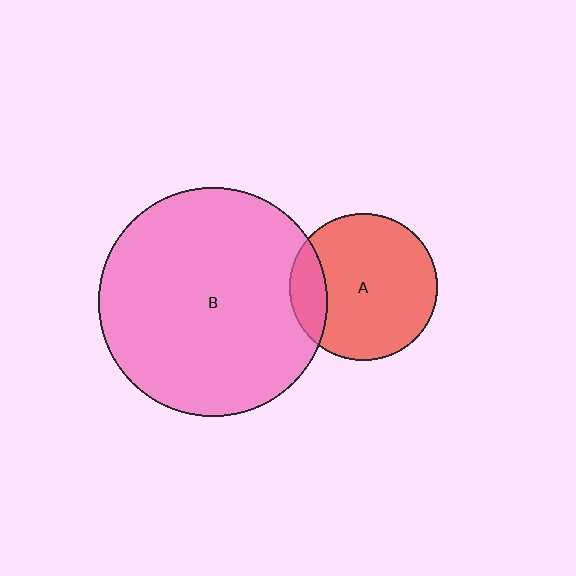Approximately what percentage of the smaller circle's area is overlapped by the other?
Approximately 15%.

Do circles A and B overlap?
Yes.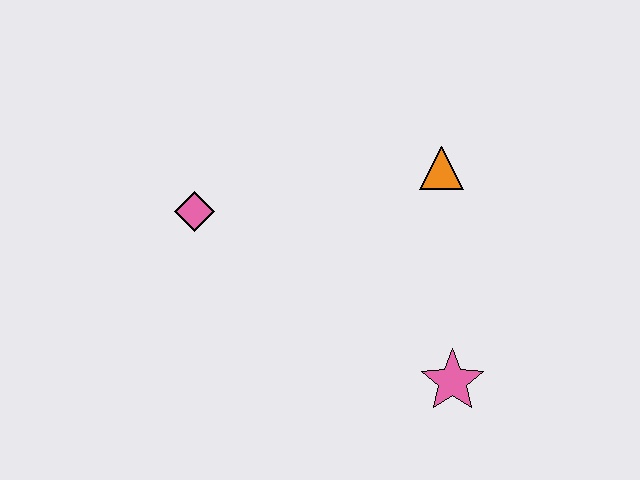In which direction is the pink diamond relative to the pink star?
The pink diamond is to the left of the pink star.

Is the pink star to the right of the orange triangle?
Yes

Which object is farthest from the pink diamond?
The pink star is farthest from the pink diamond.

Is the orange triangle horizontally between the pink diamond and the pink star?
Yes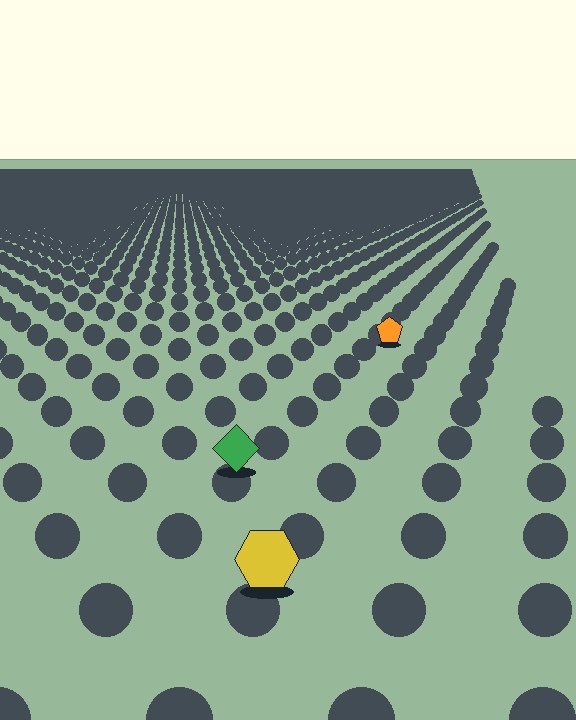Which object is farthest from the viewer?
The orange pentagon is farthest from the viewer. It appears smaller and the ground texture around it is denser.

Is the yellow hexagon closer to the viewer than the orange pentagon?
Yes. The yellow hexagon is closer — you can tell from the texture gradient: the ground texture is coarser near it.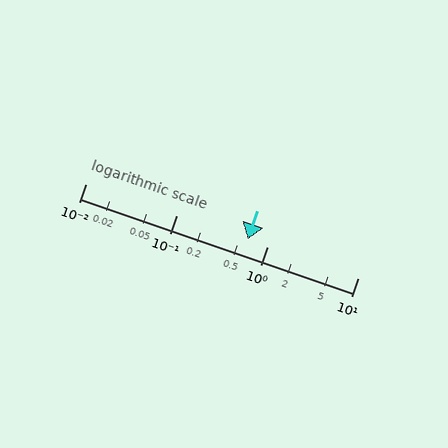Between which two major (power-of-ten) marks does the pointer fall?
The pointer is between 0.1 and 1.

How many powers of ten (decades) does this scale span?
The scale spans 3 decades, from 0.01 to 10.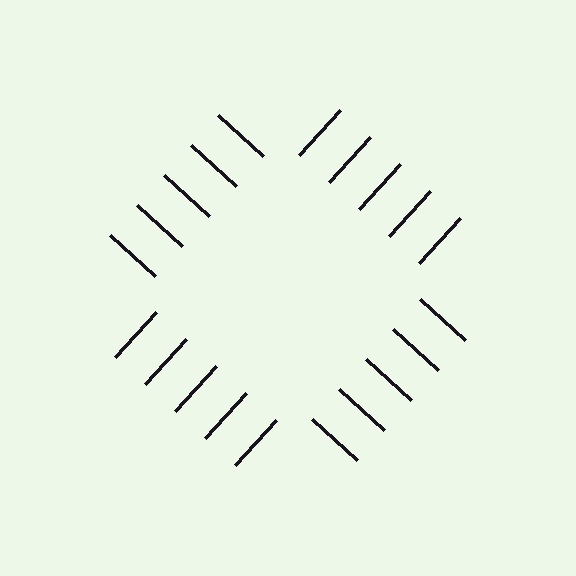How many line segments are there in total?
20 — 5 along each of the 4 edges.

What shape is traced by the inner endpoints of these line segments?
An illusory square — the line segments terminate on its edges but no continuous stroke is drawn.